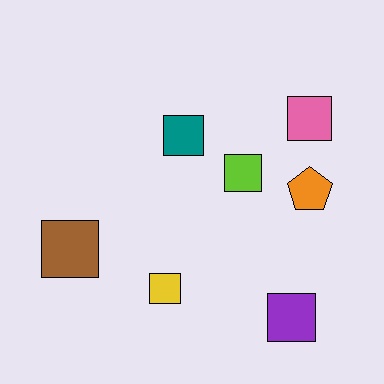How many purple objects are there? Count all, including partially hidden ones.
There is 1 purple object.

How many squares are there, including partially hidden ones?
There are 6 squares.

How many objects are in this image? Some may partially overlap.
There are 7 objects.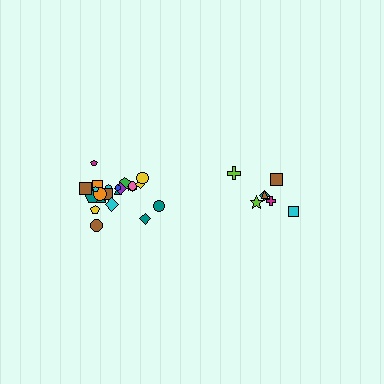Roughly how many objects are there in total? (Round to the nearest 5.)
Roughly 30 objects in total.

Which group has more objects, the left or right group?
The left group.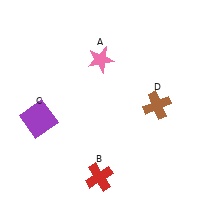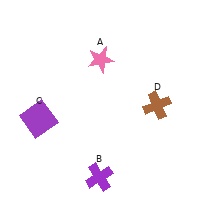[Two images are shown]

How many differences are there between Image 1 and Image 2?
There is 1 difference between the two images.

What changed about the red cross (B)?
In Image 1, B is red. In Image 2, it changed to purple.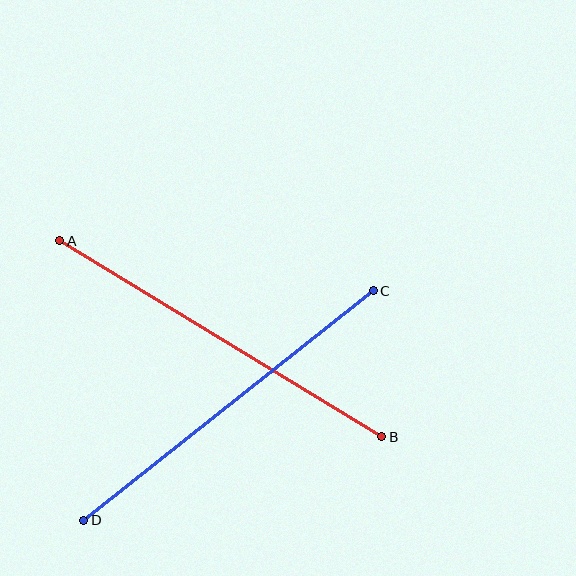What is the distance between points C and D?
The distance is approximately 370 pixels.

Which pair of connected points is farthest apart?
Points A and B are farthest apart.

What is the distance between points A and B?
The distance is approximately 377 pixels.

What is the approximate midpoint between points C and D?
The midpoint is at approximately (229, 405) pixels.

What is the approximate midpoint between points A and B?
The midpoint is at approximately (221, 339) pixels.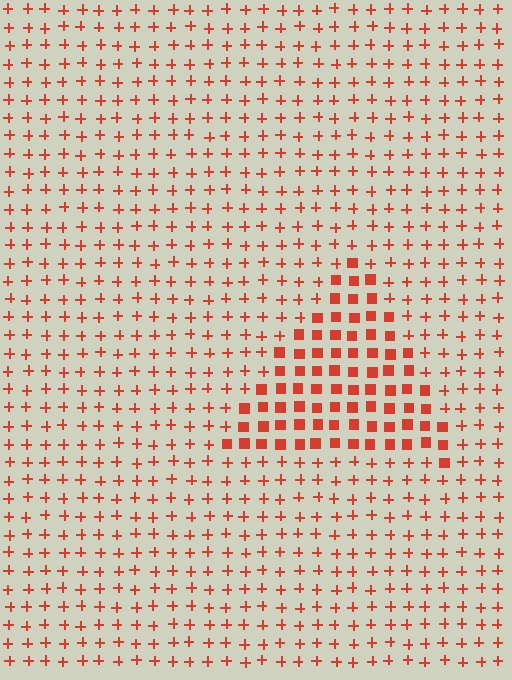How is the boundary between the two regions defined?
The boundary is defined by a change in element shape: squares inside vs. plus signs outside. All elements share the same color and spacing.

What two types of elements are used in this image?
The image uses squares inside the triangle region and plus signs outside it.